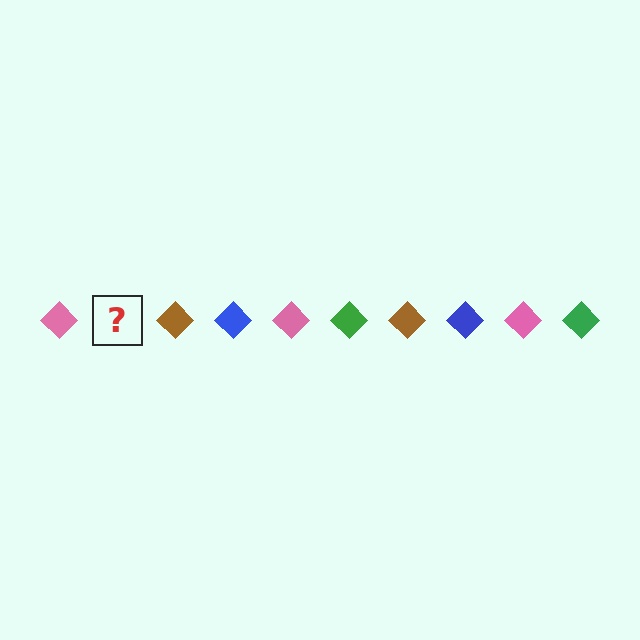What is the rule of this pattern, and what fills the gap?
The rule is that the pattern cycles through pink, green, brown, blue diamonds. The gap should be filled with a green diamond.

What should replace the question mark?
The question mark should be replaced with a green diamond.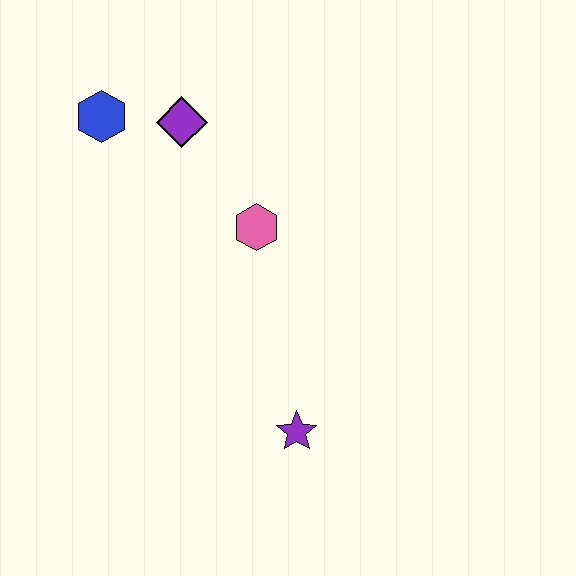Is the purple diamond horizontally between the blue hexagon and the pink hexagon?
Yes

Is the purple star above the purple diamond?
No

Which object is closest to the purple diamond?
The blue hexagon is closest to the purple diamond.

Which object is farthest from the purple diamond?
The purple star is farthest from the purple diamond.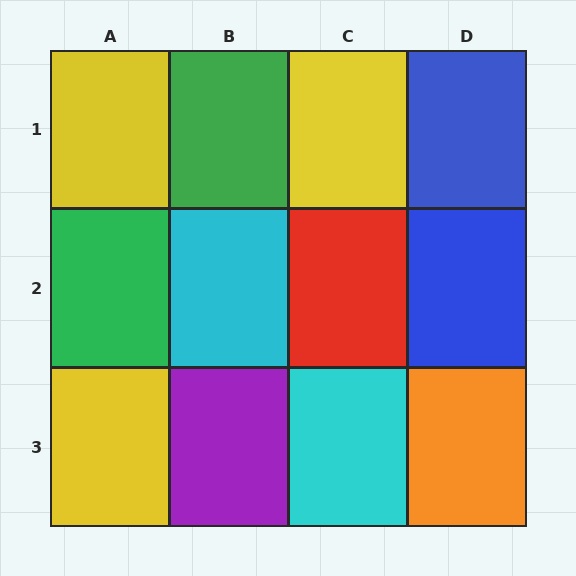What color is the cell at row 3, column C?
Cyan.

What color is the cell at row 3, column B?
Purple.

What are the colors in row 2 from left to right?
Green, cyan, red, blue.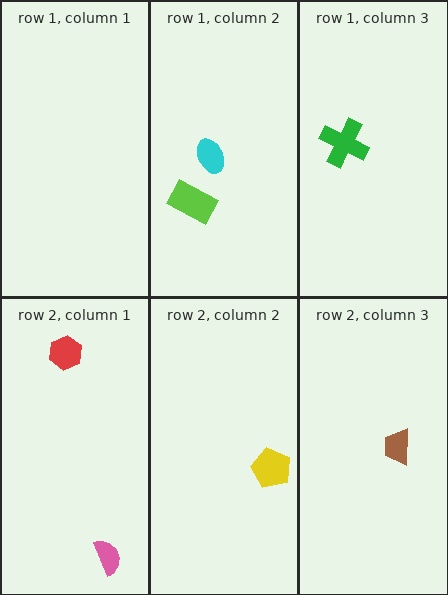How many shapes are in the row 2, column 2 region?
1.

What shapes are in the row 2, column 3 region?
The brown trapezoid.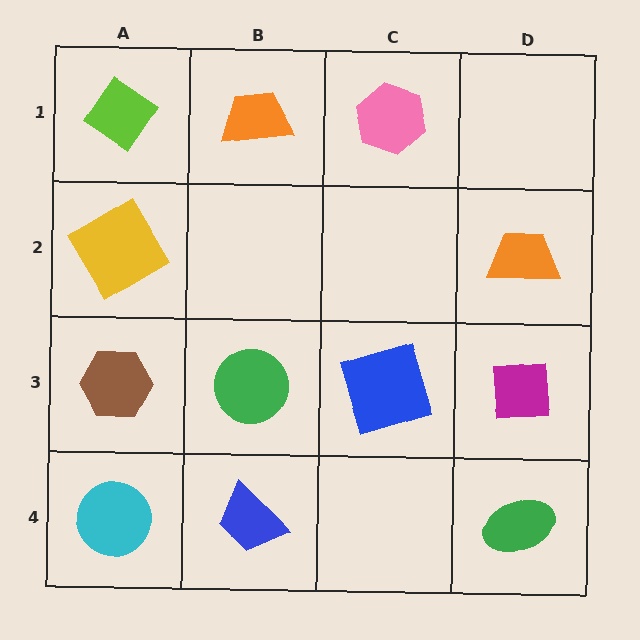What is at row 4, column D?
A green ellipse.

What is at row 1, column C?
A pink hexagon.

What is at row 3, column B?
A green circle.